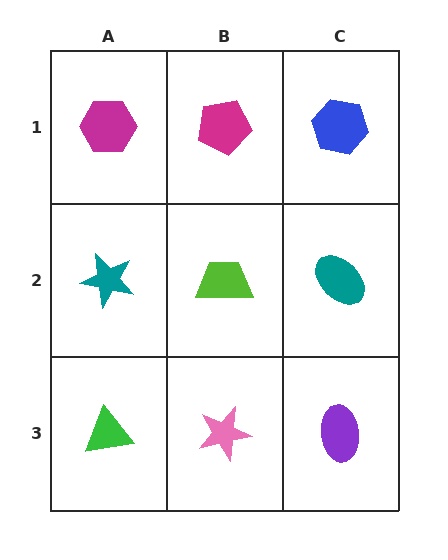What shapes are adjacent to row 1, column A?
A teal star (row 2, column A), a magenta pentagon (row 1, column B).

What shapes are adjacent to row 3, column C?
A teal ellipse (row 2, column C), a pink star (row 3, column B).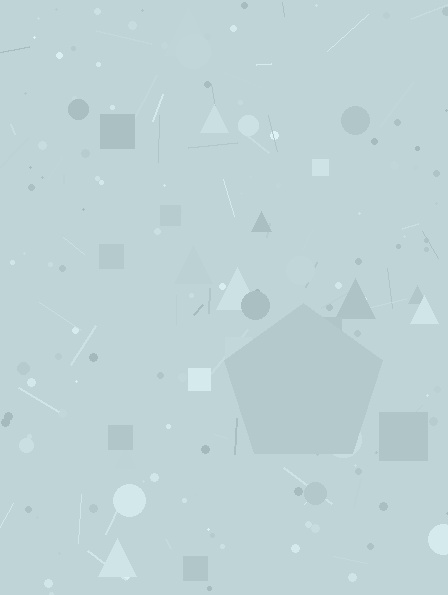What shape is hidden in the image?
A pentagon is hidden in the image.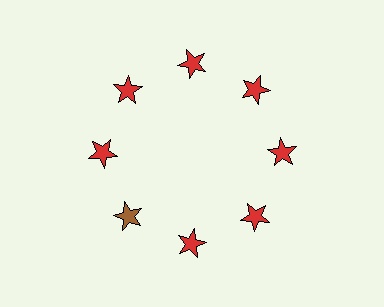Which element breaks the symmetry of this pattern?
The brown star at roughly the 8 o'clock position breaks the symmetry. All other shapes are red stars.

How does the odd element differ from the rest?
It has a different color: brown instead of red.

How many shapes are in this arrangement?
There are 8 shapes arranged in a ring pattern.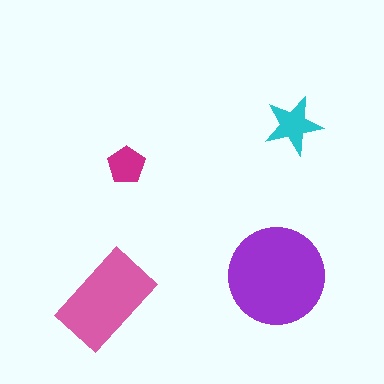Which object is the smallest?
The magenta pentagon.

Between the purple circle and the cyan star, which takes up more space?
The purple circle.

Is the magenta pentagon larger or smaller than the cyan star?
Smaller.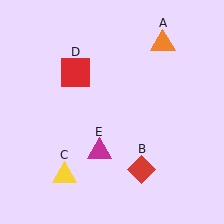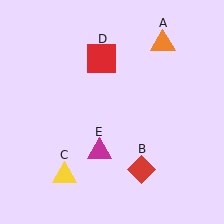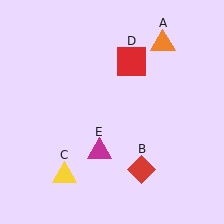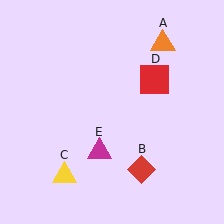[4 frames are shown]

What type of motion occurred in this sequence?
The red square (object D) rotated clockwise around the center of the scene.